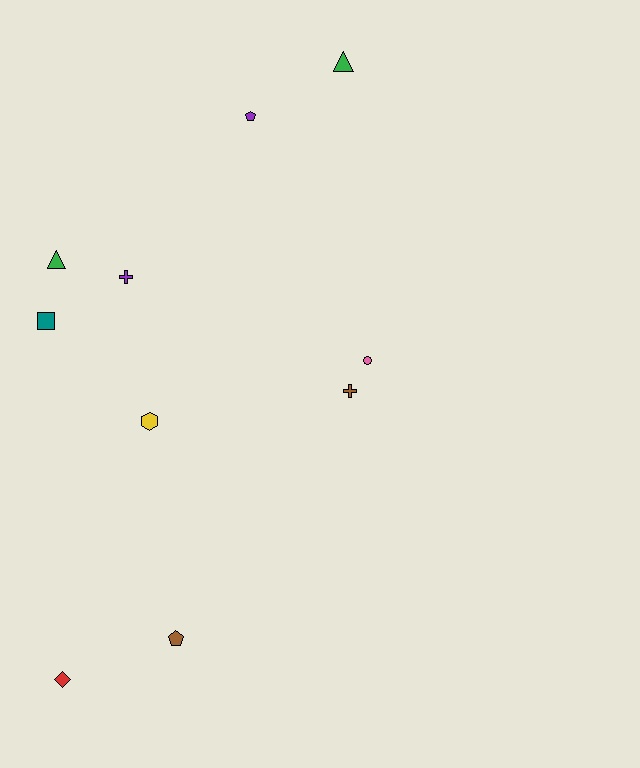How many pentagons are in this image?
There are 2 pentagons.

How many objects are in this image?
There are 10 objects.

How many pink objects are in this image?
There is 1 pink object.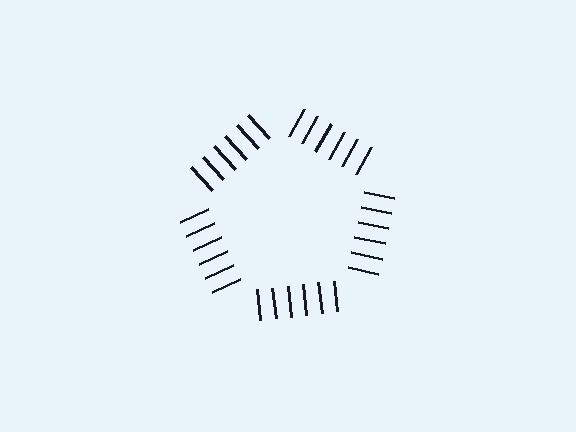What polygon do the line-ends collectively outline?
An illusory pentagon — the line segments terminate on its edges but no continuous stroke is drawn.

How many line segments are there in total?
30 — 6 along each of the 5 edges.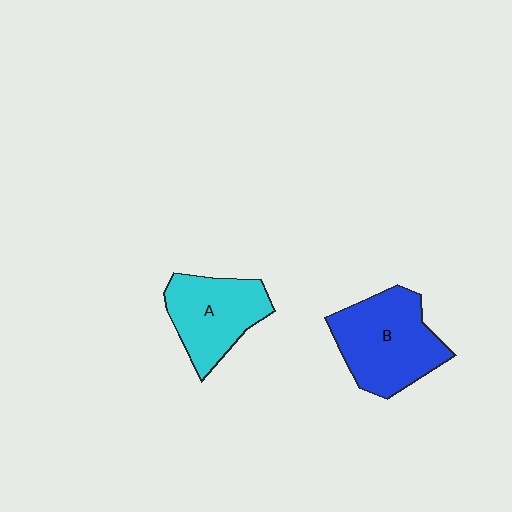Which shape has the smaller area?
Shape A (cyan).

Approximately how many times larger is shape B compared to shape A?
Approximately 1.2 times.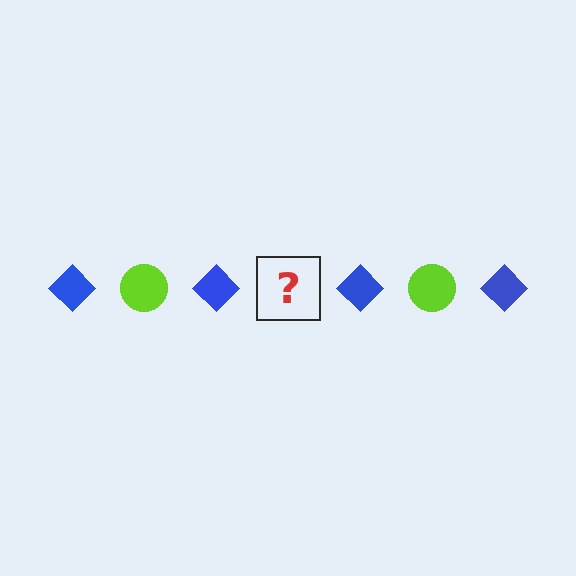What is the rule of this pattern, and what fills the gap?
The rule is that the pattern alternates between blue diamond and lime circle. The gap should be filled with a lime circle.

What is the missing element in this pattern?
The missing element is a lime circle.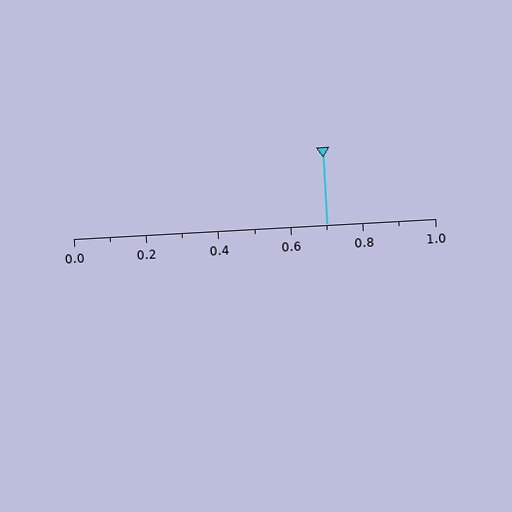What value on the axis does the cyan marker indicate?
The marker indicates approximately 0.7.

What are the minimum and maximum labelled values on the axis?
The axis runs from 0.0 to 1.0.